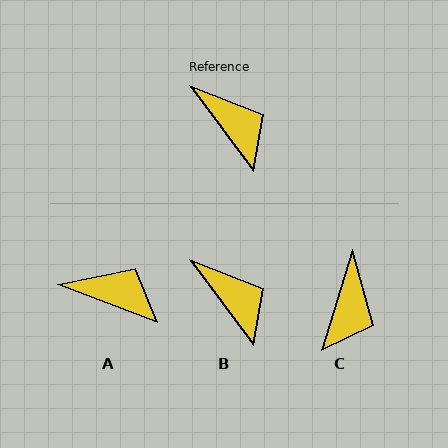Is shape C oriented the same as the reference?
No, it is off by about 53 degrees.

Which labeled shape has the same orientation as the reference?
B.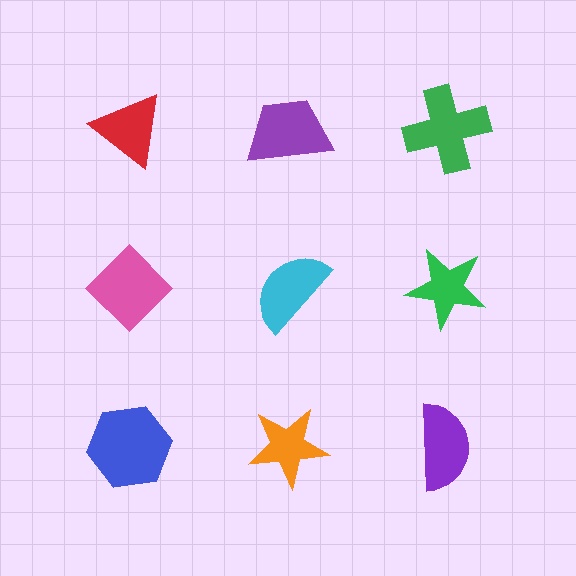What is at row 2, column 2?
A cyan semicircle.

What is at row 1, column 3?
A green cross.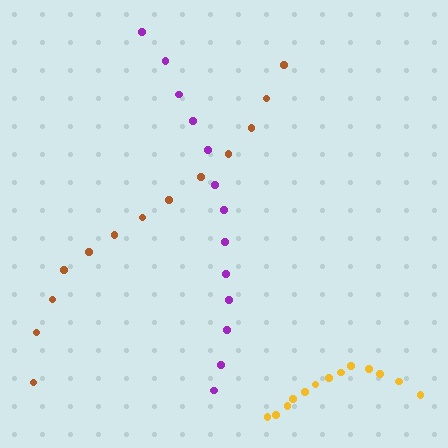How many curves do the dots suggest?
There are 3 distinct paths.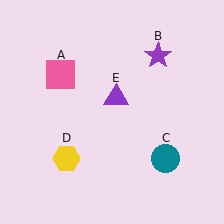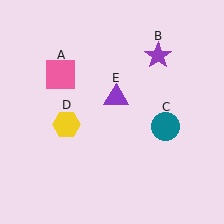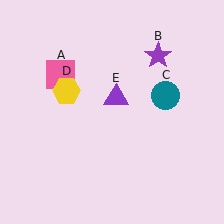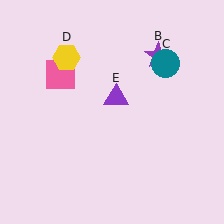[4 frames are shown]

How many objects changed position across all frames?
2 objects changed position: teal circle (object C), yellow hexagon (object D).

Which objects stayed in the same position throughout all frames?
Pink square (object A) and purple star (object B) and purple triangle (object E) remained stationary.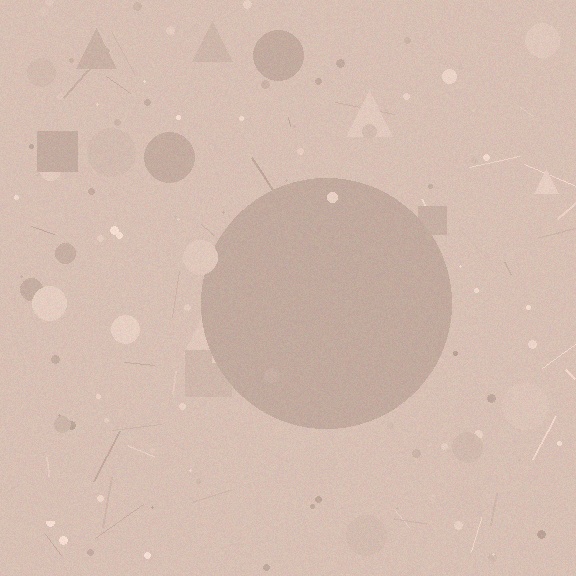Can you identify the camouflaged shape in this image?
The camouflaged shape is a circle.